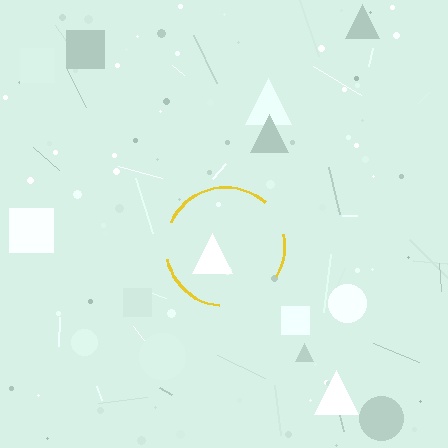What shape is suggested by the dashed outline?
The dashed outline suggests a circle.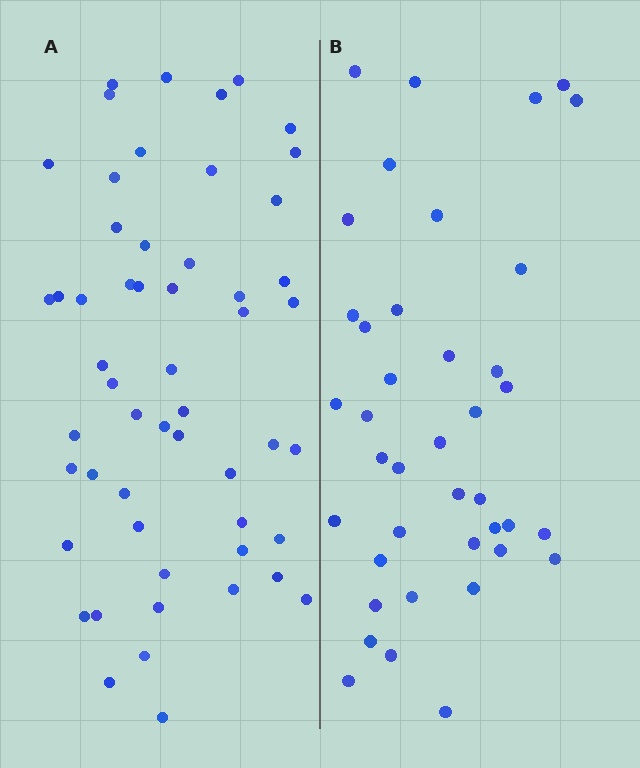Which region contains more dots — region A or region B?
Region A (the left region) has more dots.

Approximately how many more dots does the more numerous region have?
Region A has approximately 15 more dots than region B.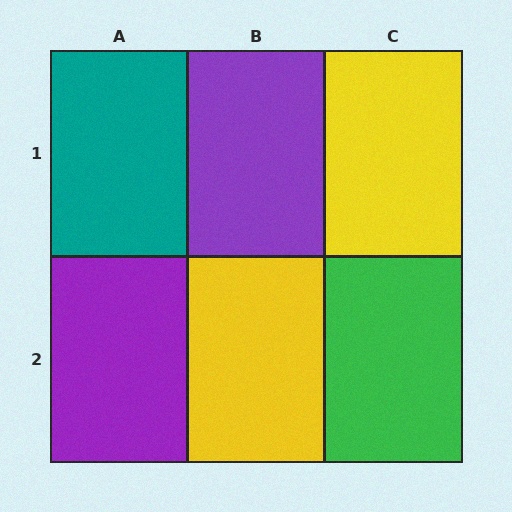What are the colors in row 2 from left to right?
Purple, yellow, green.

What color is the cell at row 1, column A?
Teal.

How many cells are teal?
1 cell is teal.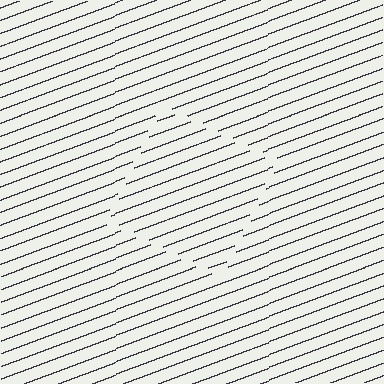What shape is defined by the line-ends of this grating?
An illusory square. The interior of the shape contains the same grating, shifted by half a period — the contour is defined by the phase discontinuity where line-ends from the inner and outer gratings abut.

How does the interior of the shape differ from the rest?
The interior of the shape contains the same grating, shifted by half a period — the contour is defined by the phase discontinuity where line-ends from the inner and outer gratings abut.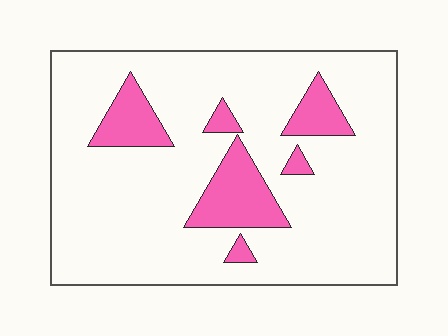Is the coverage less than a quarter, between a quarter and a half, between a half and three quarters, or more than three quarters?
Less than a quarter.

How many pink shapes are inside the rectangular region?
6.